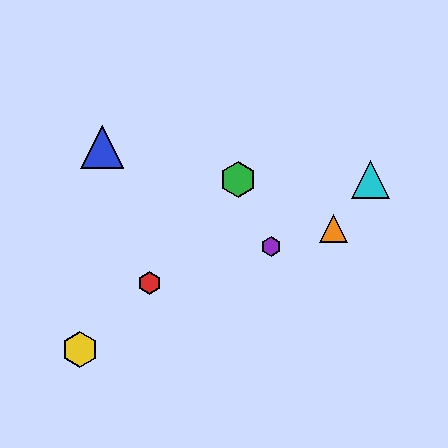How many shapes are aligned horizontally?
2 shapes (the green hexagon, the cyan triangle) are aligned horizontally.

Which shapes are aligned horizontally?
The green hexagon, the cyan triangle are aligned horizontally.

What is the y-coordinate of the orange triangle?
The orange triangle is at y≈229.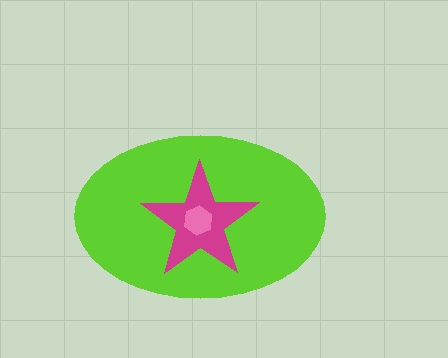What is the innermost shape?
The pink hexagon.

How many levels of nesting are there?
3.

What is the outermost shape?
The lime ellipse.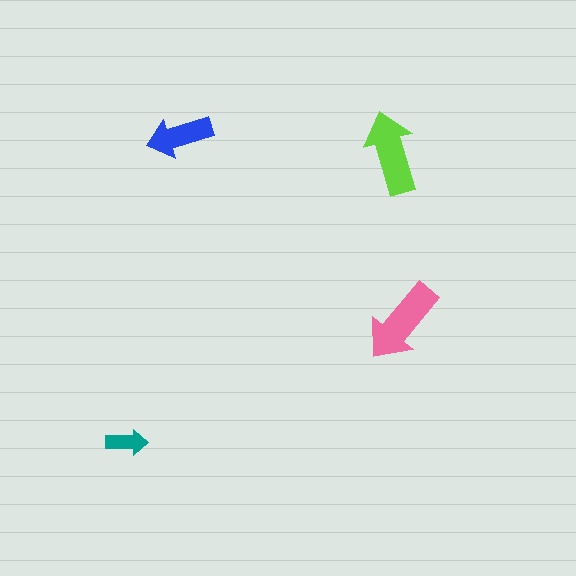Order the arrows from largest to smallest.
the pink one, the lime one, the blue one, the teal one.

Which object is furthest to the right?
The pink arrow is rightmost.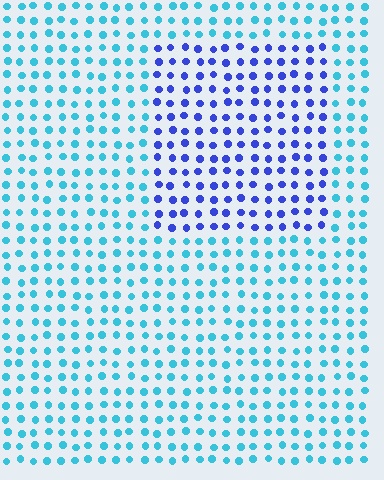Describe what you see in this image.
The image is filled with small cyan elements in a uniform arrangement. A rectangle-shaped region is visible where the elements are tinted to a slightly different hue, forming a subtle color boundary.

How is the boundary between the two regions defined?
The boundary is defined purely by a slight shift in hue (about 47 degrees). Spacing, size, and orientation are identical on both sides.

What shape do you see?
I see a rectangle.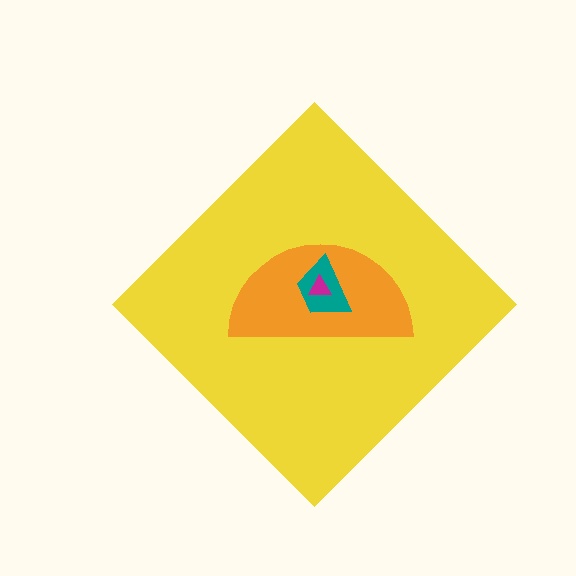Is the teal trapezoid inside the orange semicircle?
Yes.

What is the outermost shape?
The yellow diamond.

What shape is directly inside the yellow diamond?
The orange semicircle.